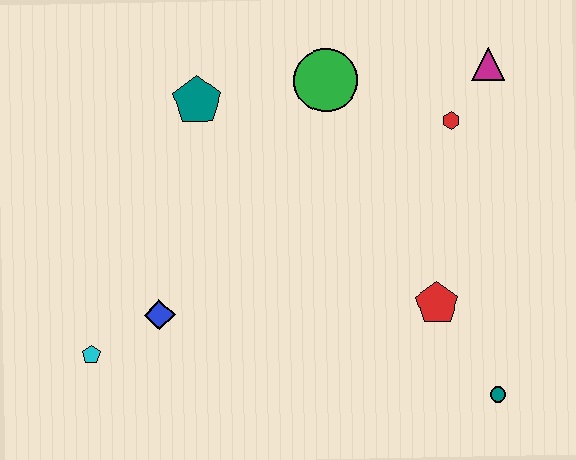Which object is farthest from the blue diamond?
The magenta triangle is farthest from the blue diamond.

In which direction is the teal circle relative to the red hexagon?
The teal circle is below the red hexagon.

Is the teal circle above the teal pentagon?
No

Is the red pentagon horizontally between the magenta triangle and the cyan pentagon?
Yes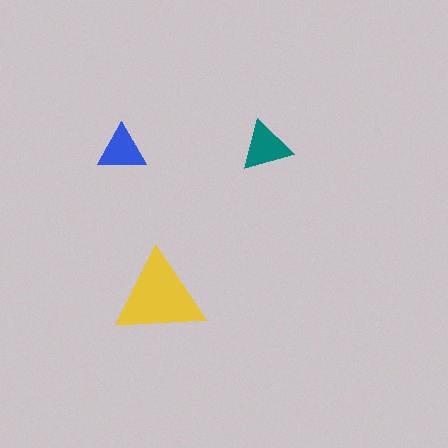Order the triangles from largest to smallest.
the yellow one, the teal one, the blue one.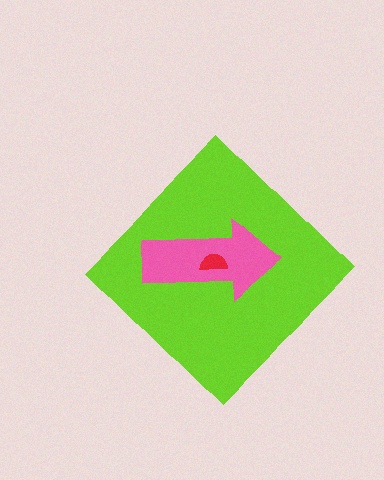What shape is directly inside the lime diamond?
The pink arrow.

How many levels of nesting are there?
3.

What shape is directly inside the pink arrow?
The red semicircle.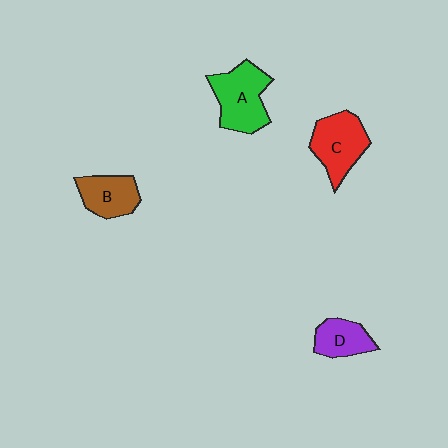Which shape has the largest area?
Shape A (green).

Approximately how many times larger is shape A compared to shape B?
Approximately 1.4 times.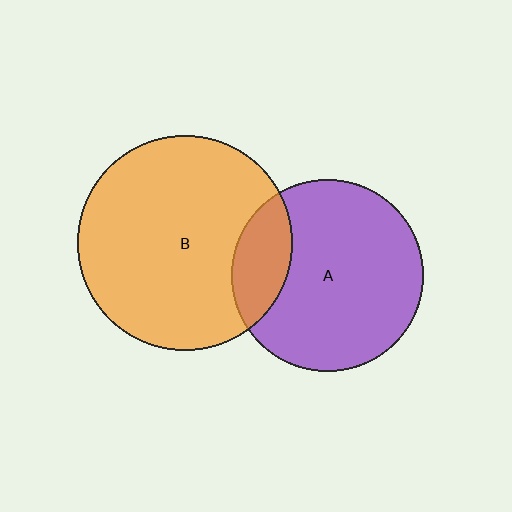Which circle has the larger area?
Circle B (orange).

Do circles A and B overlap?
Yes.